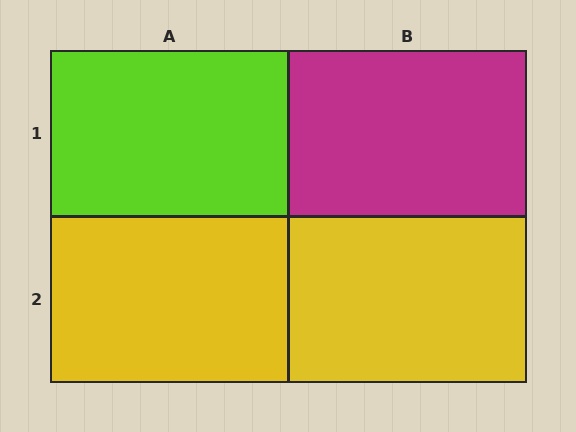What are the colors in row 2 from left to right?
Yellow, yellow.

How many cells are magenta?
1 cell is magenta.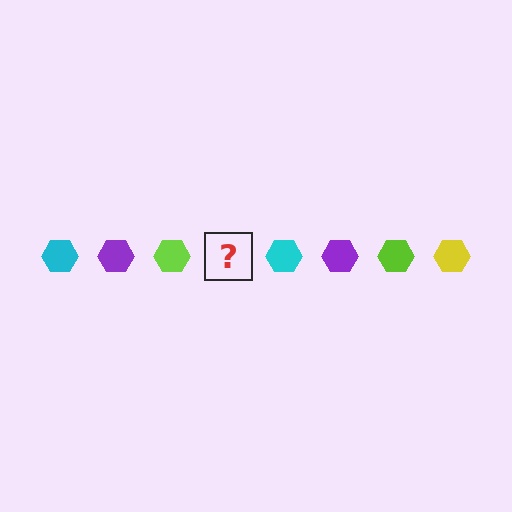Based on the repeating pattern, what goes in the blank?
The blank should be a yellow hexagon.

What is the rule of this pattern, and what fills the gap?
The rule is that the pattern cycles through cyan, purple, lime, yellow hexagons. The gap should be filled with a yellow hexagon.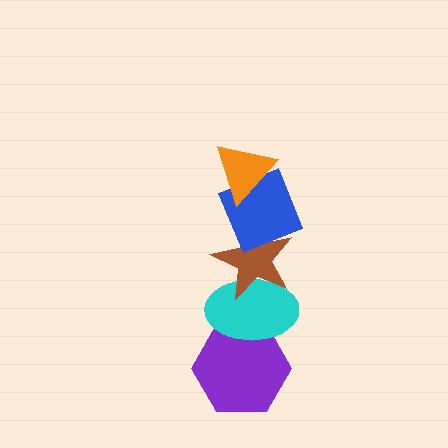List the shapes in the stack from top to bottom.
From top to bottom: the orange triangle, the blue diamond, the brown star, the cyan ellipse, the purple hexagon.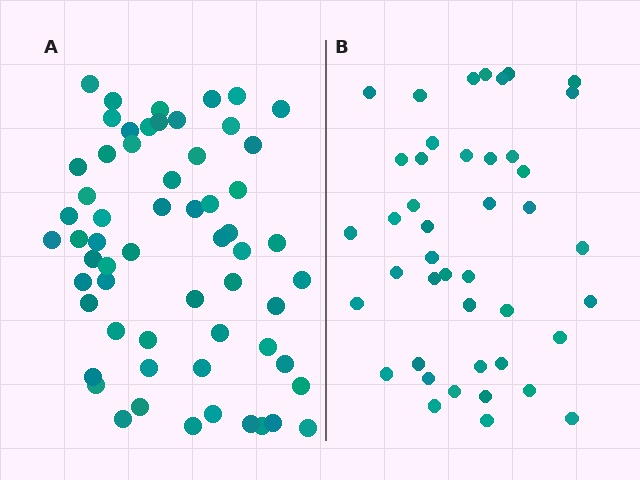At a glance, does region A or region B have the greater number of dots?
Region A (the left region) has more dots.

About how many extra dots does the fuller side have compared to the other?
Region A has approximately 15 more dots than region B.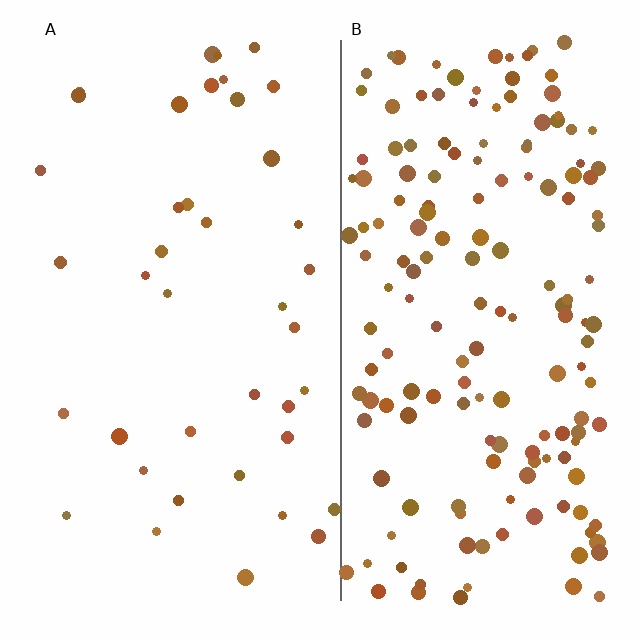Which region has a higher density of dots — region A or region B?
B (the right).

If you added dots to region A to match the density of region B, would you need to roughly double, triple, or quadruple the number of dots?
Approximately quadruple.